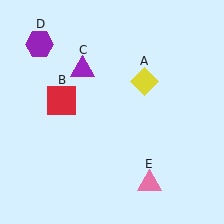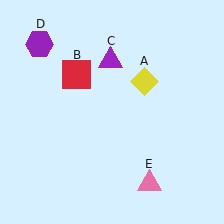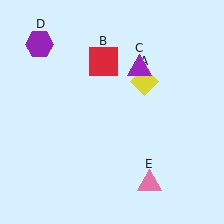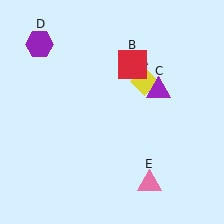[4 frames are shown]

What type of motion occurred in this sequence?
The red square (object B), purple triangle (object C) rotated clockwise around the center of the scene.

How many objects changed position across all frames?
2 objects changed position: red square (object B), purple triangle (object C).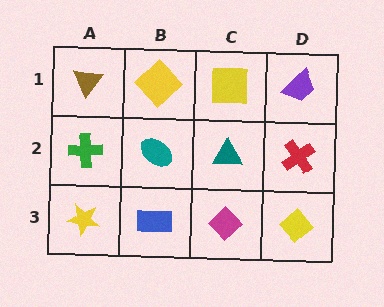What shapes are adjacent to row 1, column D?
A red cross (row 2, column D), a yellow square (row 1, column C).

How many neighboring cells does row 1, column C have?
3.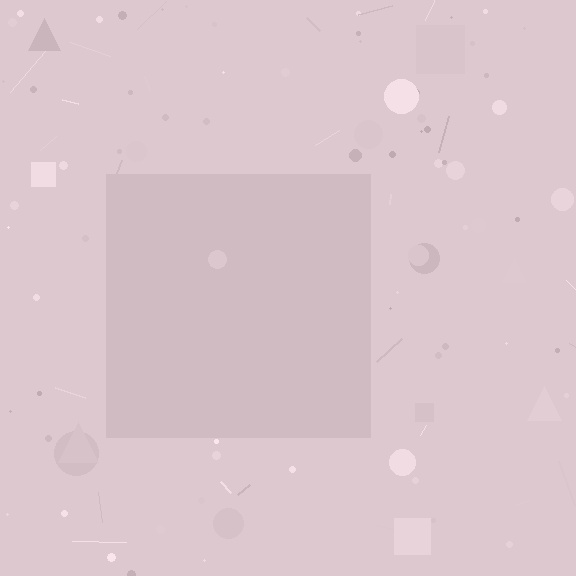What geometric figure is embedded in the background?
A square is embedded in the background.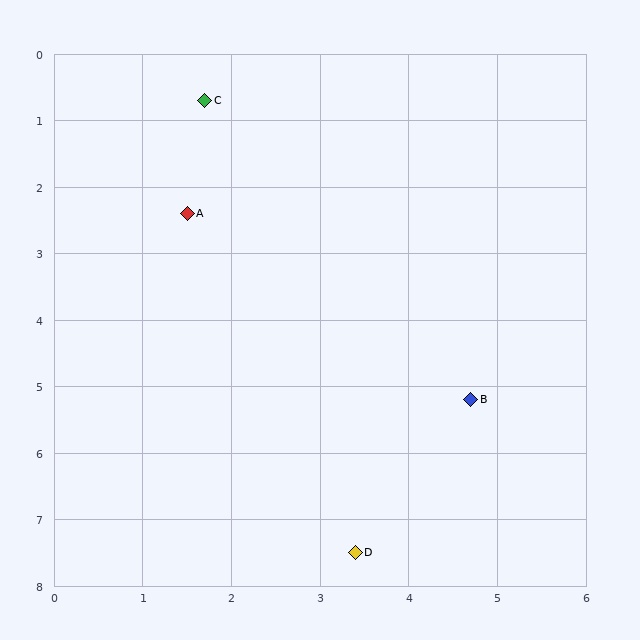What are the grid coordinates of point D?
Point D is at approximately (3.4, 7.5).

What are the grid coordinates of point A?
Point A is at approximately (1.5, 2.4).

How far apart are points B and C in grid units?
Points B and C are about 5.4 grid units apart.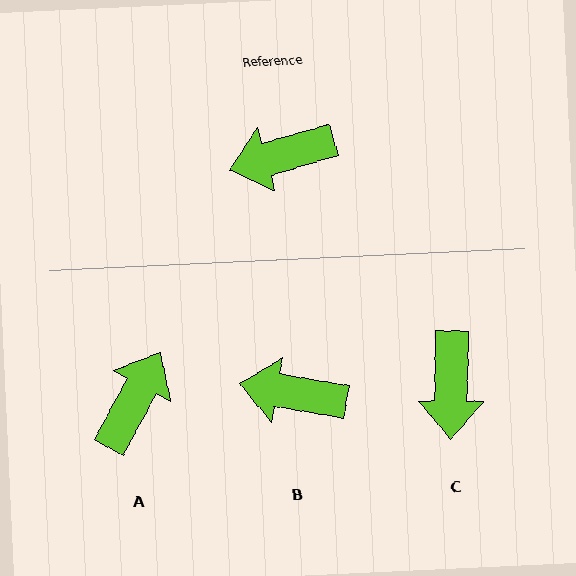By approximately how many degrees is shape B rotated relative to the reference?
Approximately 26 degrees clockwise.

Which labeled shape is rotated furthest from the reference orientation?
A, about 134 degrees away.